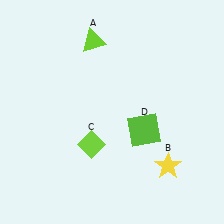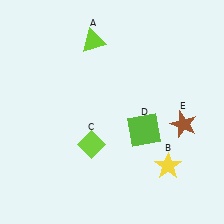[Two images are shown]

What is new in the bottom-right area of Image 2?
A brown star (E) was added in the bottom-right area of Image 2.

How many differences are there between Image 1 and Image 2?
There is 1 difference between the two images.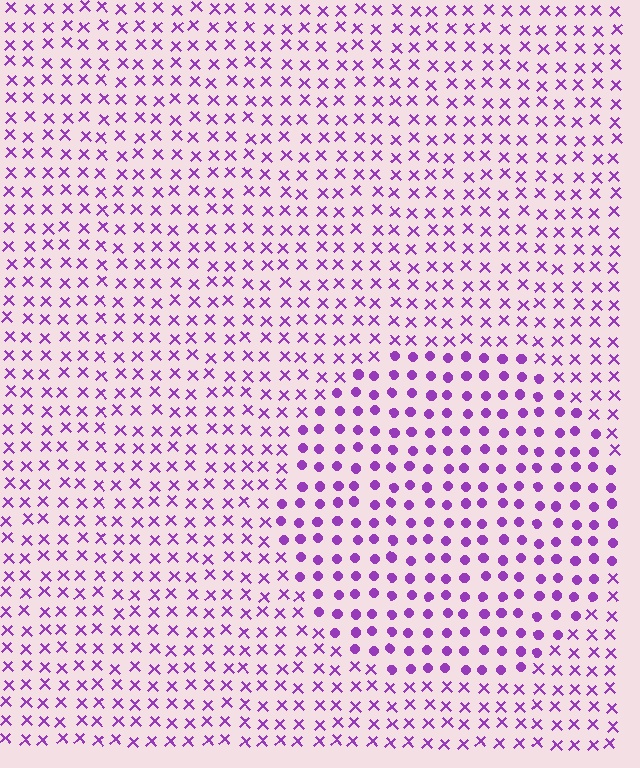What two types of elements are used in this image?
The image uses circles inside the circle region and X marks outside it.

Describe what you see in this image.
The image is filled with small purple elements arranged in a uniform grid. A circle-shaped region contains circles, while the surrounding area contains X marks. The boundary is defined purely by the change in element shape.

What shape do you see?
I see a circle.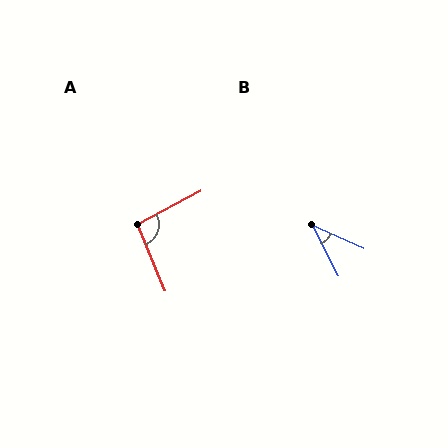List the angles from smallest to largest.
B (39°), A (95°).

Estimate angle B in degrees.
Approximately 39 degrees.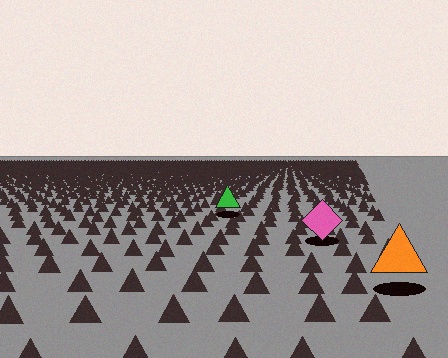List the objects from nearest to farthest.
From nearest to farthest: the orange triangle, the pink diamond, the green triangle.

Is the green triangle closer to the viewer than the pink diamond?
No. The pink diamond is closer — you can tell from the texture gradient: the ground texture is coarser near it.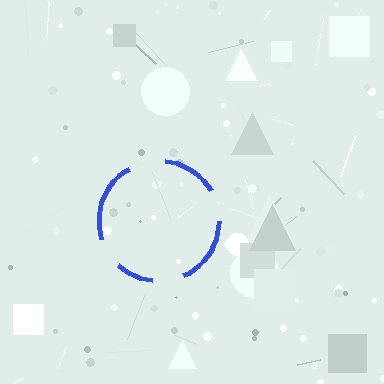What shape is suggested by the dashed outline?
The dashed outline suggests a circle.